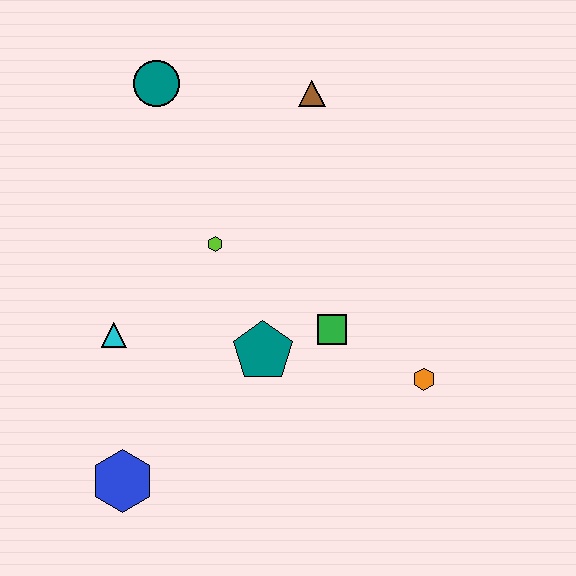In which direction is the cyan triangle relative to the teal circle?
The cyan triangle is below the teal circle.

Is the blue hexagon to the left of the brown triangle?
Yes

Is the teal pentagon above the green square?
No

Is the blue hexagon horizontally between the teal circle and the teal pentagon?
No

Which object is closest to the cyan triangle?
The lime hexagon is closest to the cyan triangle.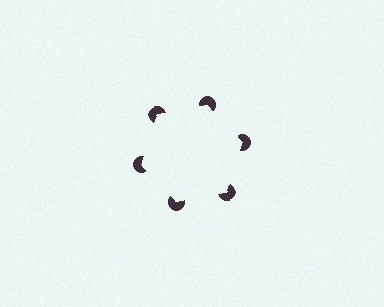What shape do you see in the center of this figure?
An illusory hexagon — its edges are inferred from the aligned wedge cuts in the pac-man discs, not physically drawn.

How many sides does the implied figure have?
6 sides.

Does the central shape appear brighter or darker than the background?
It typically appears slightly brighter than the background, even though no actual brightness change is drawn.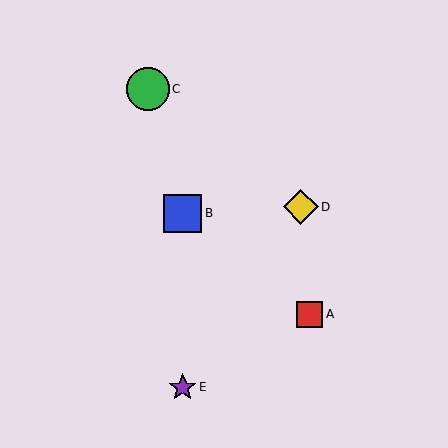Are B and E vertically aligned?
Yes, both are at x≈183.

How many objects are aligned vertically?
2 objects (B, E) are aligned vertically.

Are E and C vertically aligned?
No, E is at x≈183 and C is at x≈148.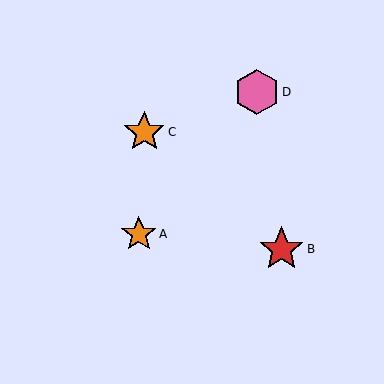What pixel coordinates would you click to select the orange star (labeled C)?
Click at (144, 132) to select the orange star C.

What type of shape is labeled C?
Shape C is an orange star.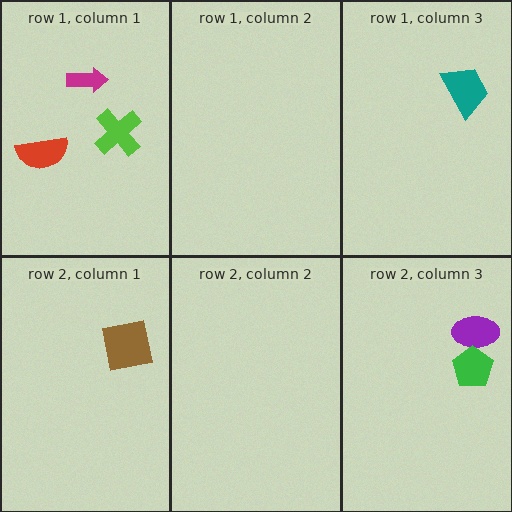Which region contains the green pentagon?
The row 2, column 3 region.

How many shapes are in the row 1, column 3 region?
1.